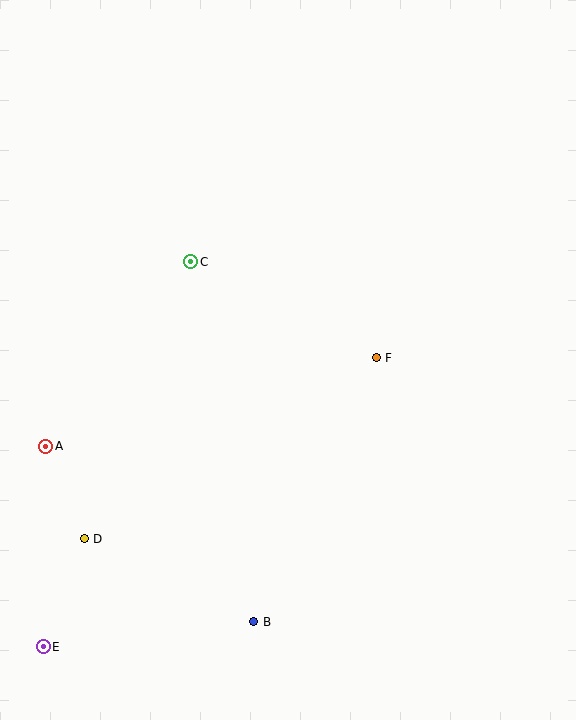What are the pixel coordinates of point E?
Point E is at (43, 647).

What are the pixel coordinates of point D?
Point D is at (84, 539).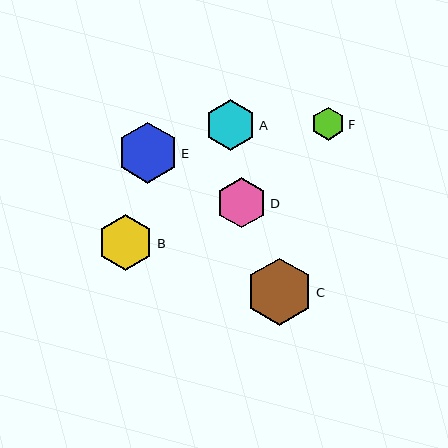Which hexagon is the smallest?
Hexagon F is the smallest with a size of approximately 33 pixels.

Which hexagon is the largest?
Hexagon C is the largest with a size of approximately 67 pixels.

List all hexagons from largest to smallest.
From largest to smallest: C, E, B, A, D, F.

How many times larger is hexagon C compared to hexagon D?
Hexagon C is approximately 1.3 times the size of hexagon D.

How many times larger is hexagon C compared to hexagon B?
Hexagon C is approximately 1.2 times the size of hexagon B.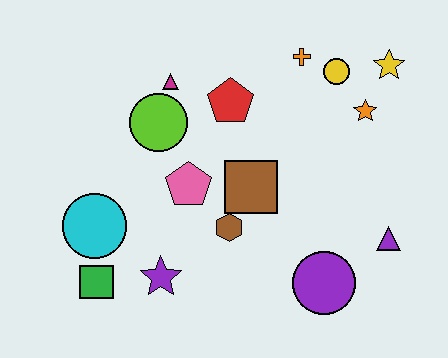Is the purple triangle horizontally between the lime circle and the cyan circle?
No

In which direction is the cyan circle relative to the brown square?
The cyan circle is to the left of the brown square.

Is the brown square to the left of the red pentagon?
No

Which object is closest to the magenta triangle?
The lime circle is closest to the magenta triangle.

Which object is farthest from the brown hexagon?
The yellow star is farthest from the brown hexagon.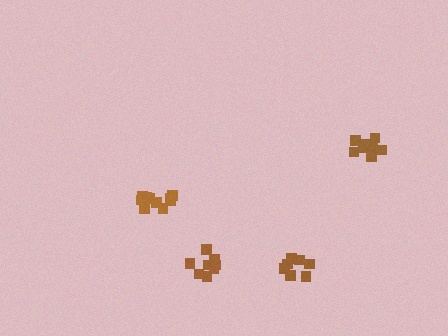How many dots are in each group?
Group 1: 8 dots, Group 2: 11 dots, Group 3: 9 dots, Group 4: 7 dots (35 total).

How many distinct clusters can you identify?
There are 4 distinct clusters.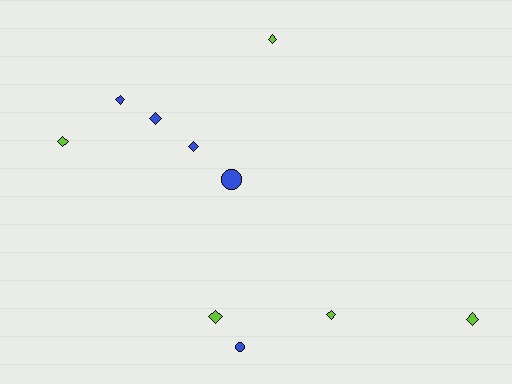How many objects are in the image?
There are 10 objects.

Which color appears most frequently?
Lime, with 5 objects.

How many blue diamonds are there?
There are 3 blue diamonds.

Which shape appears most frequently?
Diamond, with 8 objects.